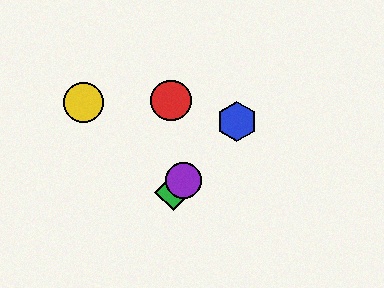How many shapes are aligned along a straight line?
3 shapes (the blue hexagon, the green diamond, the purple circle) are aligned along a straight line.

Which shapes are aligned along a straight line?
The blue hexagon, the green diamond, the purple circle are aligned along a straight line.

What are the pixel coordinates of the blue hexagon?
The blue hexagon is at (237, 121).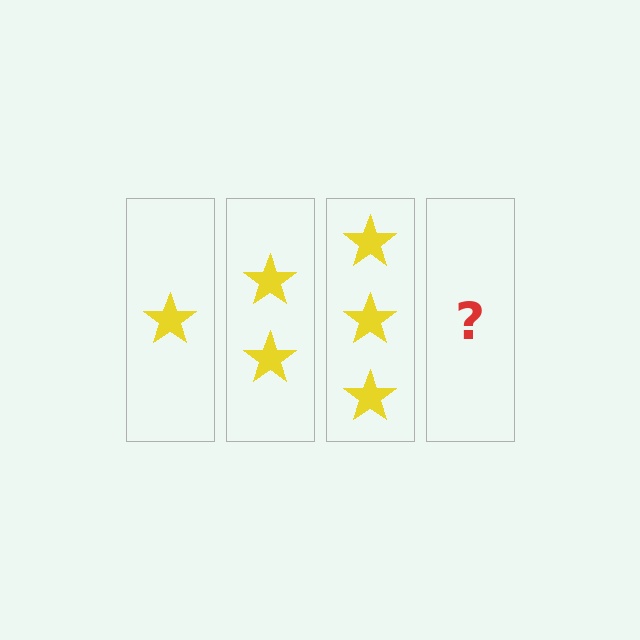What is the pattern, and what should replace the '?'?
The pattern is that each step adds one more star. The '?' should be 4 stars.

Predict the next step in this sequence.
The next step is 4 stars.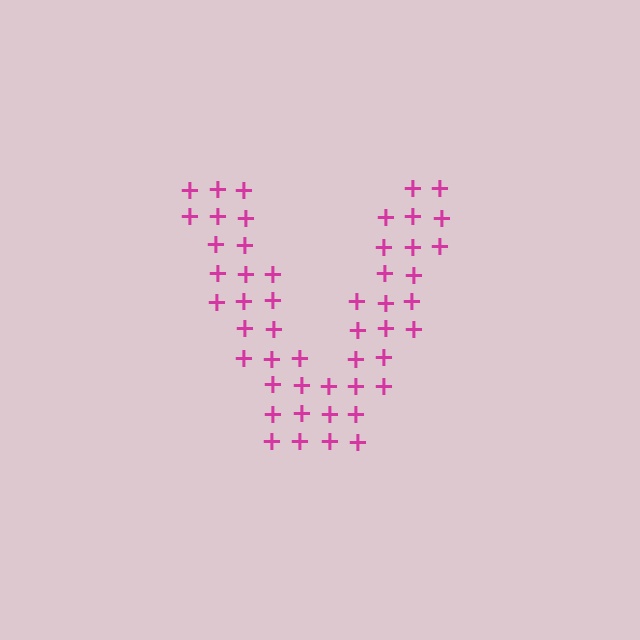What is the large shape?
The large shape is the letter V.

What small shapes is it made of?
It is made of small plus signs.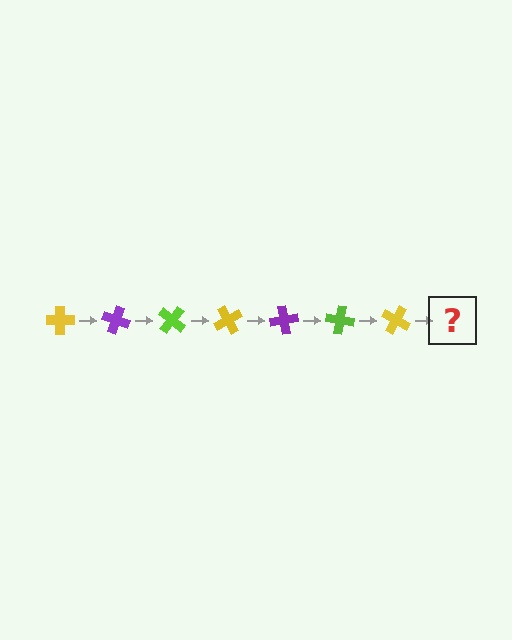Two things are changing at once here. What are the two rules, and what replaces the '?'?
The two rules are that it rotates 20 degrees each step and the color cycles through yellow, purple, and lime. The '?' should be a purple cross, rotated 140 degrees from the start.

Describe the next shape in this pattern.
It should be a purple cross, rotated 140 degrees from the start.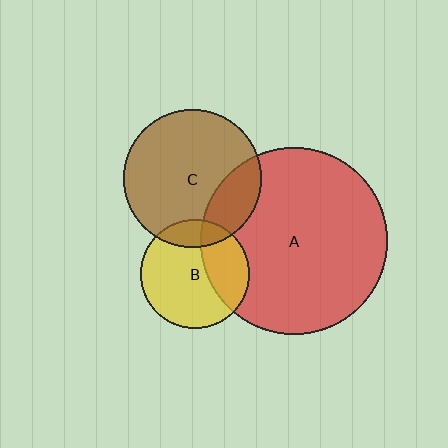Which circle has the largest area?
Circle A (red).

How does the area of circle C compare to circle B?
Approximately 1.6 times.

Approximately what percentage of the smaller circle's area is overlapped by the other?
Approximately 15%.